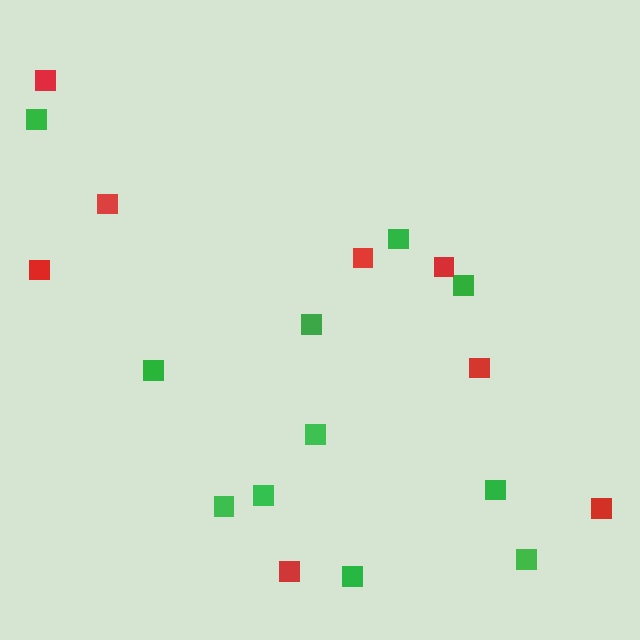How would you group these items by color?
There are 2 groups: one group of green squares (11) and one group of red squares (8).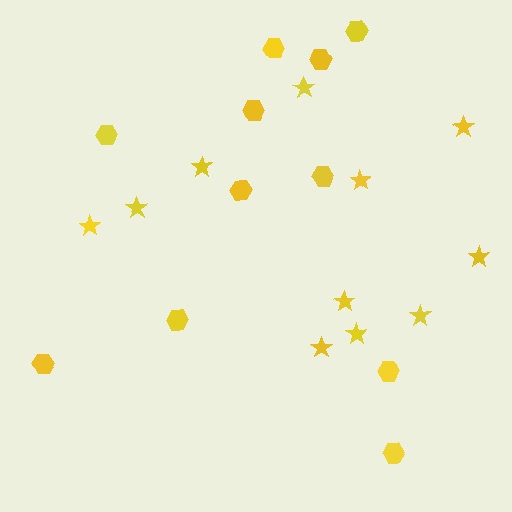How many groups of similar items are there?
There are 2 groups: one group of hexagons (11) and one group of stars (11).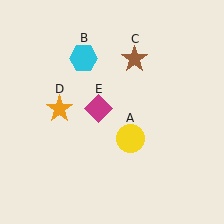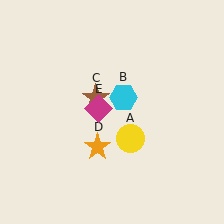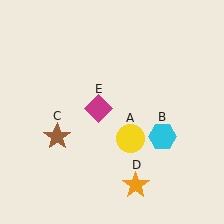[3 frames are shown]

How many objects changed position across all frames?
3 objects changed position: cyan hexagon (object B), brown star (object C), orange star (object D).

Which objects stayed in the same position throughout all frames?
Yellow circle (object A) and magenta diamond (object E) remained stationary.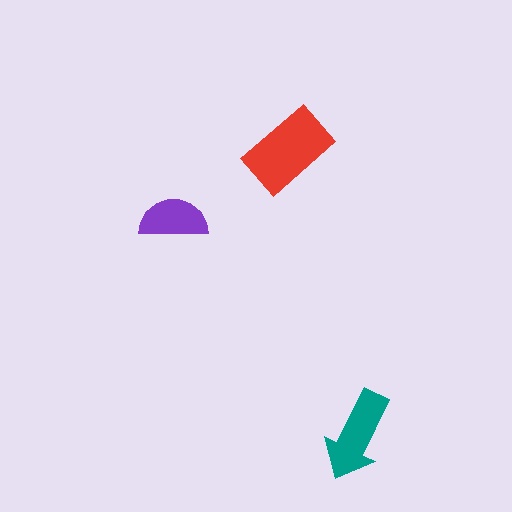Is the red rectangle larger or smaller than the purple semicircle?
Larger.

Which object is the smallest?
The purple semicircle.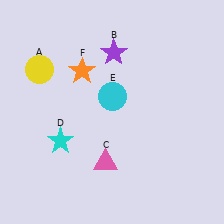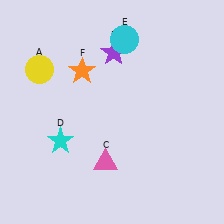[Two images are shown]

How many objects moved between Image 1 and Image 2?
1 object moved between the two images.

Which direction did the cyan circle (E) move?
The cyan circle (E) moved up.